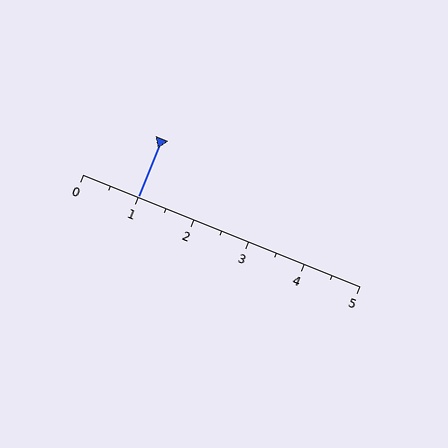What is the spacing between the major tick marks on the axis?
The major ticks are spaced 1 apart.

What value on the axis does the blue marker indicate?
The marker indicates approximately 1.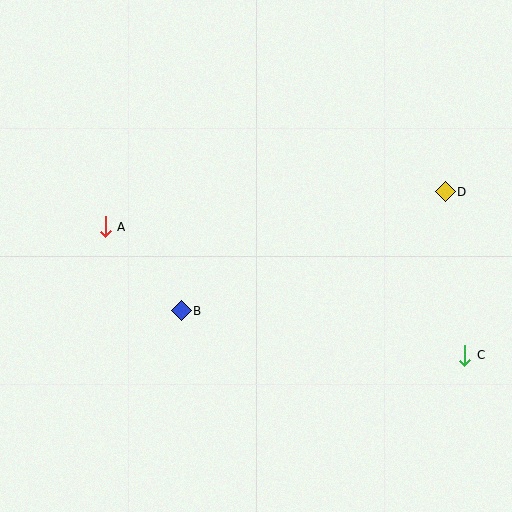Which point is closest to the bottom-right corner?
Point C is closest to the bottom-right corner.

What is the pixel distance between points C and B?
The distance between C and B is 287 pixels.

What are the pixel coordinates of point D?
Point D is at (445, 192).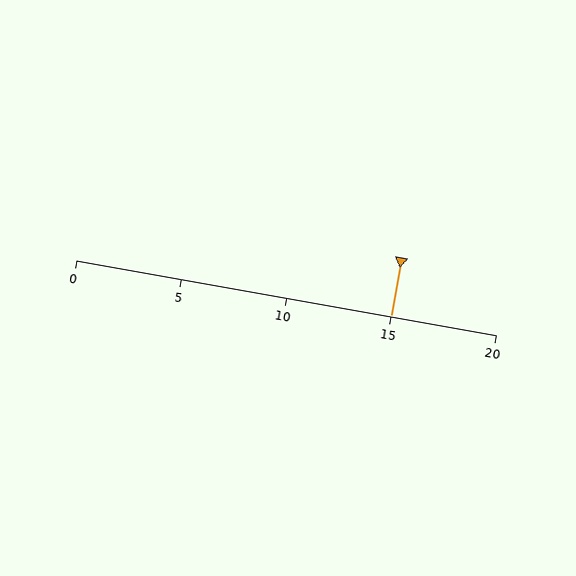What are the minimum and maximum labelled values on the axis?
The axis runs from 0 to 20.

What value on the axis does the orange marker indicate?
The marker indicates approximately 15.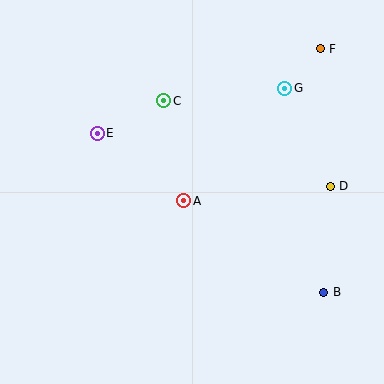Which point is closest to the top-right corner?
Point F is closest to the top-right corner.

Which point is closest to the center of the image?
Point A at (184, 201) is closest to the center.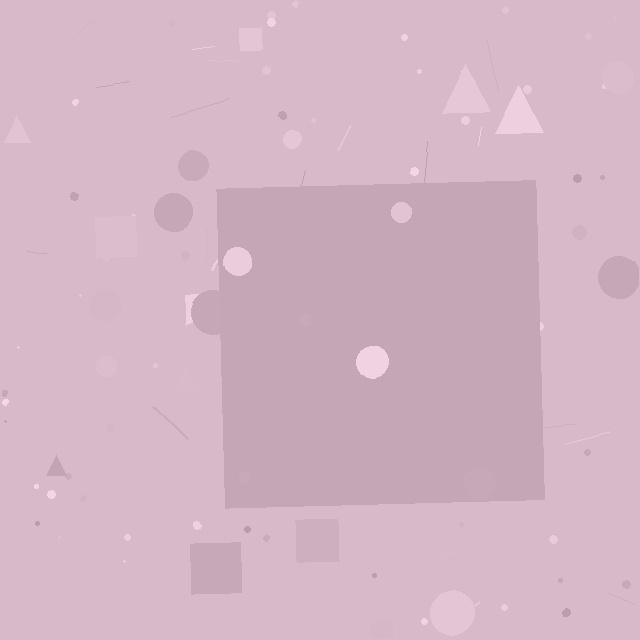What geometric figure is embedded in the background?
A square is embedded in the background.